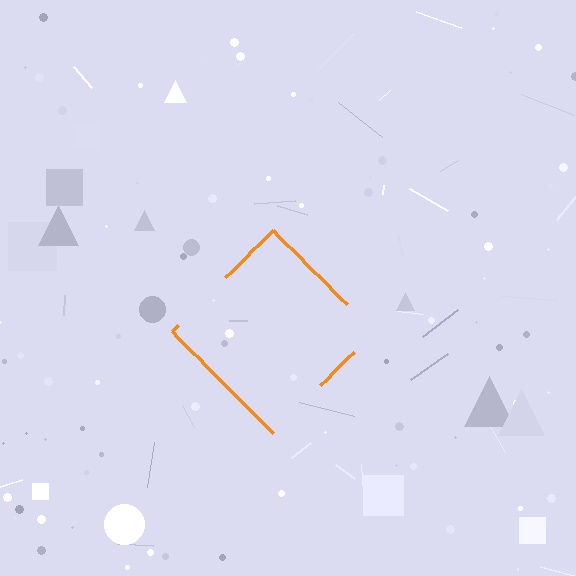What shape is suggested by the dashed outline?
The dashed outline suggests a diamond.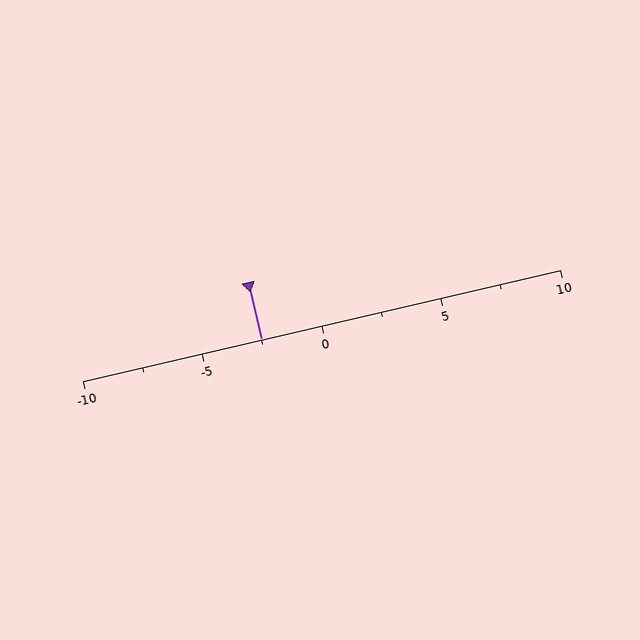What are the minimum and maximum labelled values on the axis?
The axis runs from -10 to 10.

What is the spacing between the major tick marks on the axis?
The major ticks are spaced 5 apart.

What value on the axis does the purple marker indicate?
The marker indicates approximately -2.5.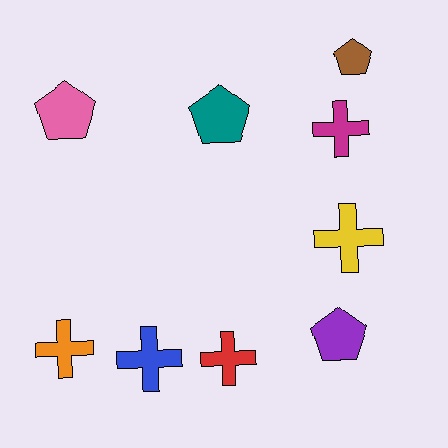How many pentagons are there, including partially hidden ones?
There are 4 pentagons.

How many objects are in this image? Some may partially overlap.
There are 9 objects.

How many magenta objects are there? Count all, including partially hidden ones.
There is 1 magenta object.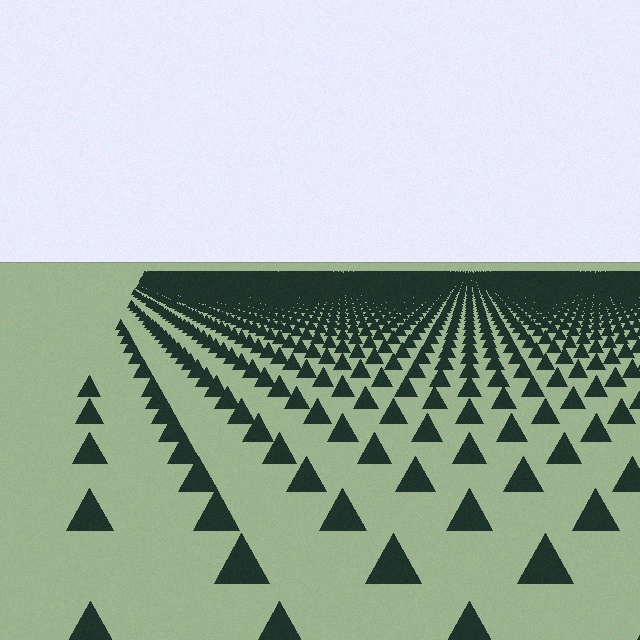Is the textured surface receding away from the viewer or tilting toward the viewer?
The surface is receding away from the viewer. Texture elements get smaller and denser toward the top.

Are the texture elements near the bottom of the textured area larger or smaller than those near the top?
Larger. Near the bottom, elements are closer to the viewer and appear at a bigger on-screen size.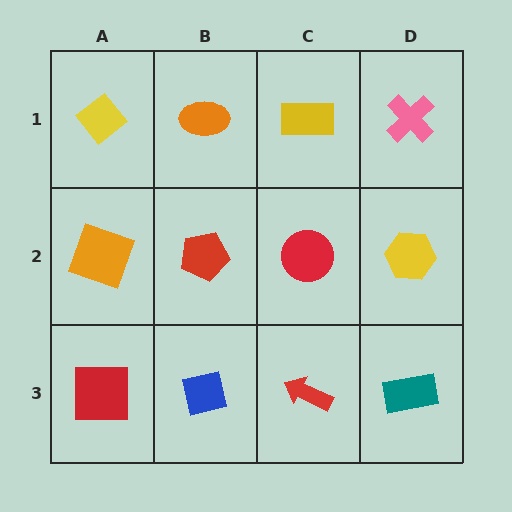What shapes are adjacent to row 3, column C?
A red circle (row 2, column C), a blue square (row 3, column B), a teal rectangle (row 3, column D).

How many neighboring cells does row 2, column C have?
4.